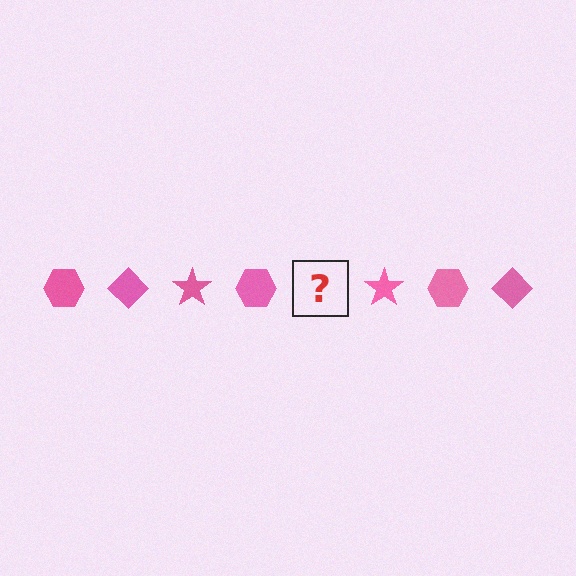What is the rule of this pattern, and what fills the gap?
The rule is that the pattern cycles through hexagon, diamond, star shapes in pink. The gap should be filled with a pink diamond.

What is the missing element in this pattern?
The missing element is a pink diamond.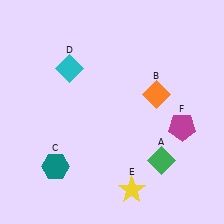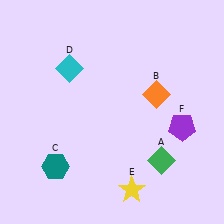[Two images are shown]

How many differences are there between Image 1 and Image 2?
There is 1 difference between the two images.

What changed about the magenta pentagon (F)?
In Image 1, F is magenta. In Image 2, it changed to purple.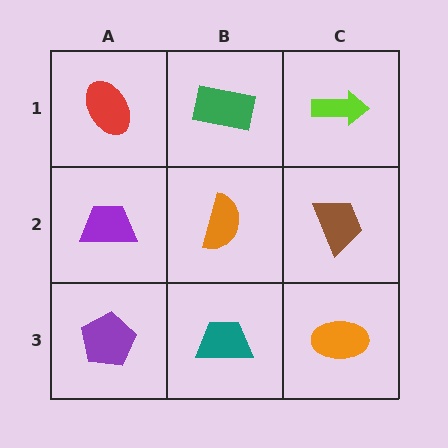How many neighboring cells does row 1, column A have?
2.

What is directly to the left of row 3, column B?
A purple pentagon.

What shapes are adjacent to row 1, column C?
A brown trapezoid (row 2, column C), a green rectangle (row 1, column B).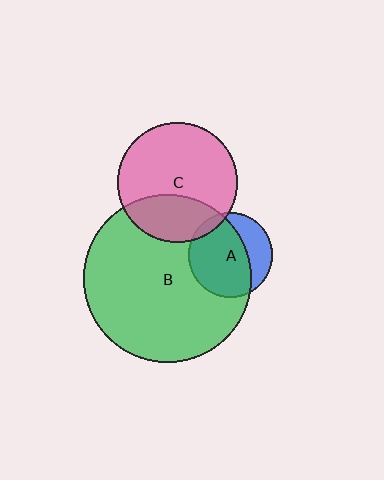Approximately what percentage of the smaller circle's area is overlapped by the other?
Approximately 5%.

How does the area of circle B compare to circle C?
Approximately 1.9 times.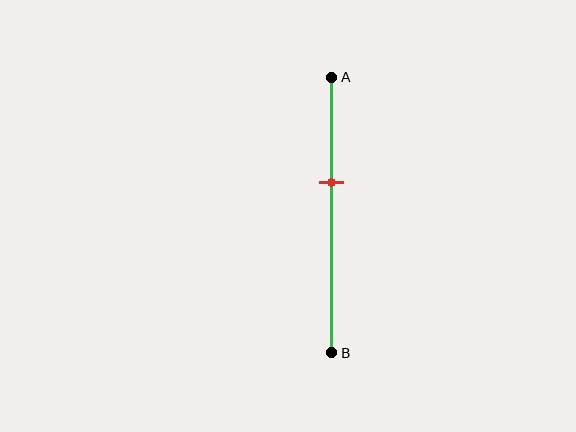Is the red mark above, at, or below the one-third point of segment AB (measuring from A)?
The red mark is below the one-third point of segment AB.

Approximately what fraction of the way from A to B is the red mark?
The red mark is approximately 40% of the way from A to B.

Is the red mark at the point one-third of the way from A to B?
No, the mark is at about 40% from A, not at the 33% one-third point.